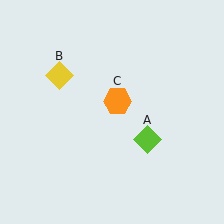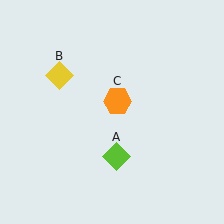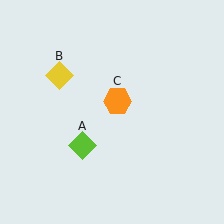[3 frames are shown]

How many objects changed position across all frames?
1 object changed position: lime diamond (object A).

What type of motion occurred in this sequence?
The lime diamond (object A) rotated clockwise around the center of the scene.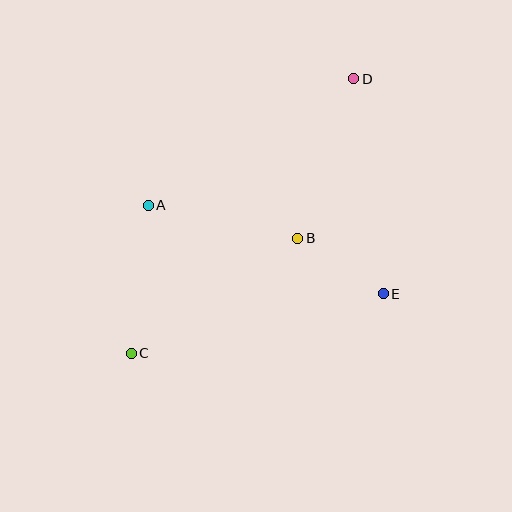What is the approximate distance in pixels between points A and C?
The distance between A and C is approximately 149 pixels.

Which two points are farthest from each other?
Points C and D are farthest from each other.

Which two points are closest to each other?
Points B and E are closest to each other.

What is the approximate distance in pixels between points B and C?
The distance between B and C is approximately 202 pixels.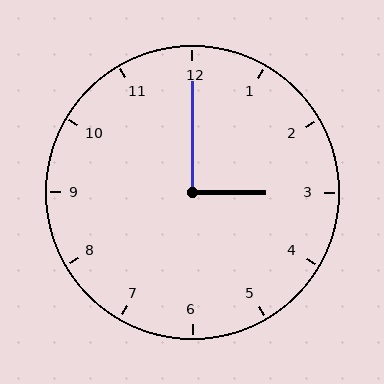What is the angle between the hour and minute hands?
Approximately 90 degrees.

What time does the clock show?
3:00.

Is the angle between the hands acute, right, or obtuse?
It is right.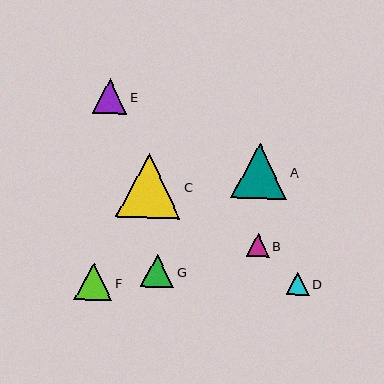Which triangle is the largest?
Triangle C is the largest with a size of approximately 65 pixels.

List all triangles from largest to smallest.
From largest to smallest: C, A, F, E, G, B, D.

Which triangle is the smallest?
Triangle D is the smallest with a size of approximately 23 pixels.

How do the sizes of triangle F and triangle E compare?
Triangle F and triangle E are approximately the same size.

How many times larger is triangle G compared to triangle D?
Triangle G is approximately 1.4 times the size of triangle D.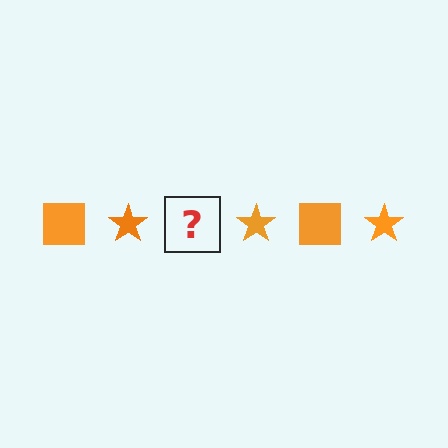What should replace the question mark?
The question mark should be replaced with an orange square.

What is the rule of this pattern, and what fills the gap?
The rule is that the pattern cycles through square, star shapes in orange. The gap should be filled with an orange square.